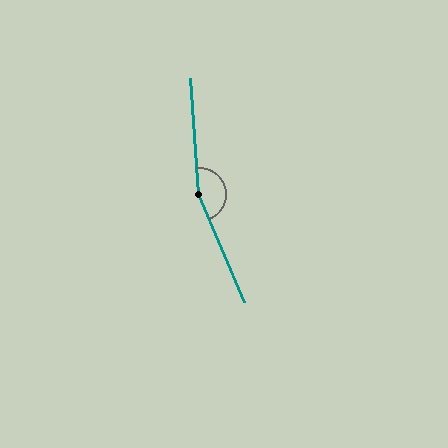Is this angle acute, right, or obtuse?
It is obtuse.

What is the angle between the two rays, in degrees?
Approximately 161 degrees.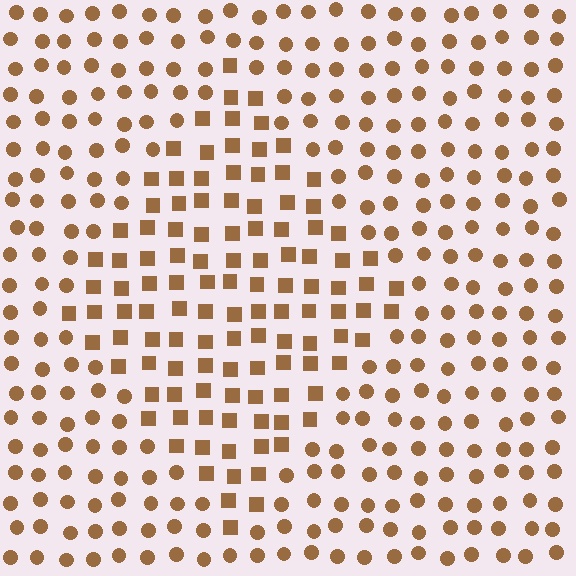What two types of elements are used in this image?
The image uses squares inside the diamond region and circles outside it.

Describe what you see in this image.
The image is filled with small brown elements arranged in a uniform grid. A diamond-shaped region contains squares, while the surrounding area contains circles. The boundary is defined purely by the change in element shape.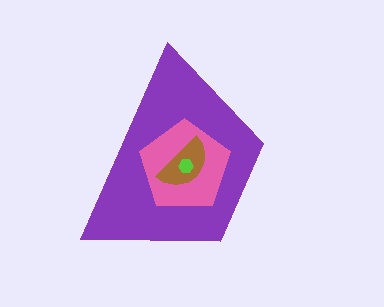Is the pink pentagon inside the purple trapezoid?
Yes.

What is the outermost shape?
The purple trapezoid.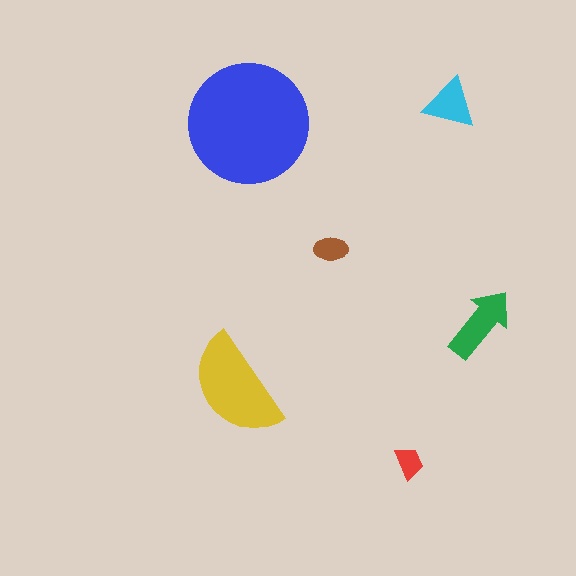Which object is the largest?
The blue circle.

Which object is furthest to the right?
The green arrow is rightmost.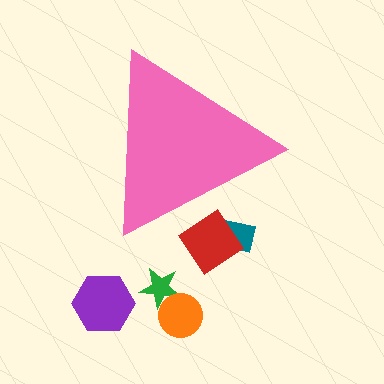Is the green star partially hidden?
No, the green star is fully visible.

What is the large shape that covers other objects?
A pink triangle.